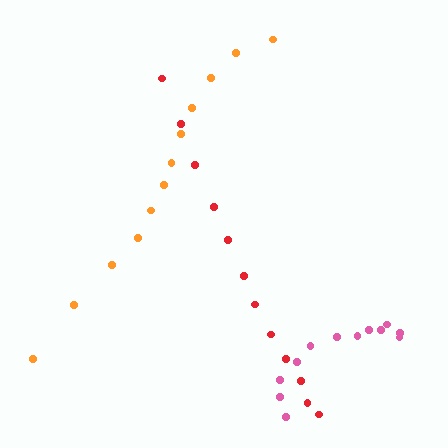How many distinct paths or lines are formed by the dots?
There are 3 distinct paths.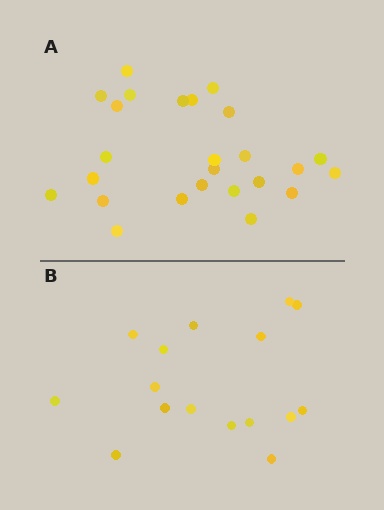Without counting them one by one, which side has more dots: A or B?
Region A (the top region) has more dots.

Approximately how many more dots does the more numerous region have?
Region A has roughly 8 or so more dots than region B.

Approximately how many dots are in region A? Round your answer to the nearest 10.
About 20 dots. (The exact count is 25, which rounds to 20.)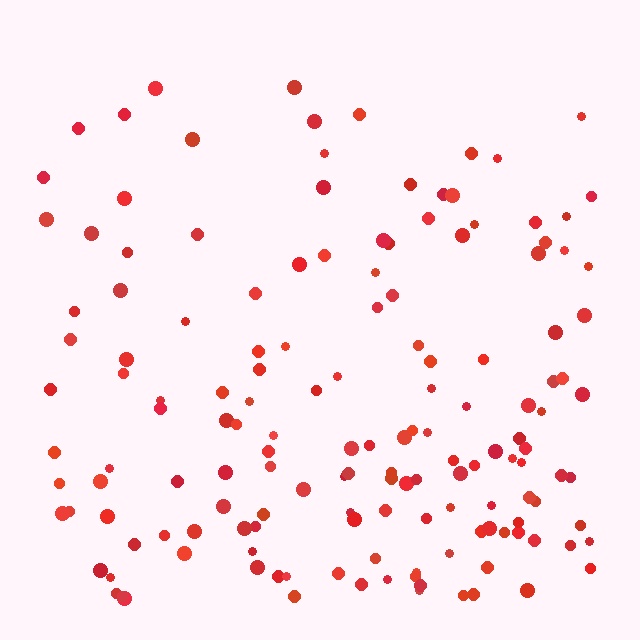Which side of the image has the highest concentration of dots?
The bottom.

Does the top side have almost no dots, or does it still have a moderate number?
Still a moderate number, just noticeably fewer than the bottom.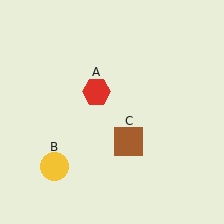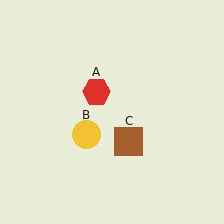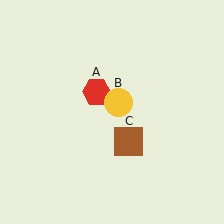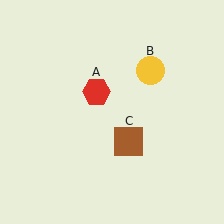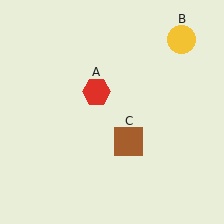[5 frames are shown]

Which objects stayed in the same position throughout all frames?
Red hexagon (object A) and brown square (object C) remained stationary.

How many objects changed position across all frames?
1 object changed position: yellow circle (object B).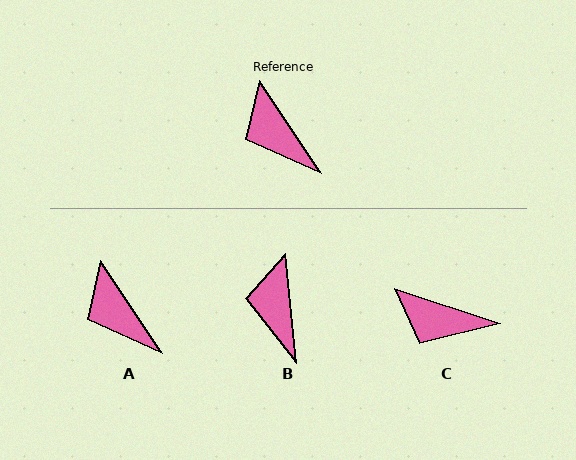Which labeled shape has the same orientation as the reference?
A.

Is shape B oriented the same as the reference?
No, it is off by about 29 degrees.